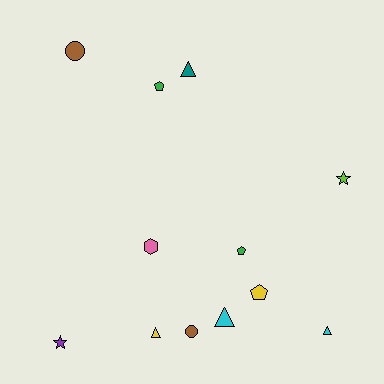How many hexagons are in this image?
There is 1 hexagon.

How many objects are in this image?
There are 12 objects.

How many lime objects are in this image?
There is 1 lime object.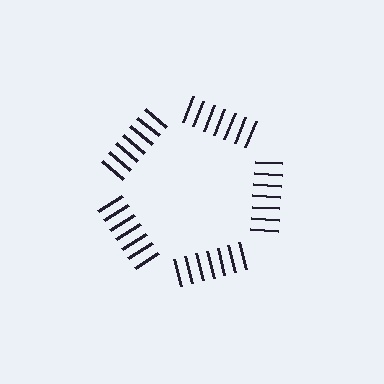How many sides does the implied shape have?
5 sides — the line-ends trace a pentagon.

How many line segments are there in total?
35 — 7 along each of the 5 edges.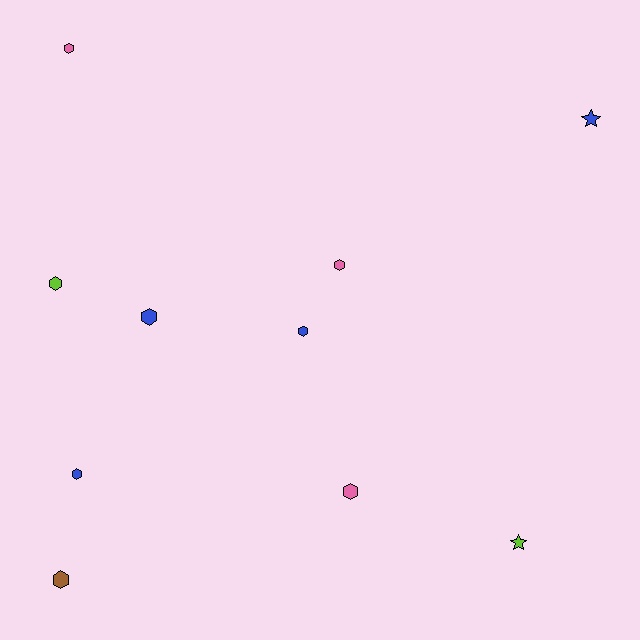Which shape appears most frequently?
Hexagon, with 8 objects.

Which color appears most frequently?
Blue, with 4 objects.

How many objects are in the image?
There are 10 objects.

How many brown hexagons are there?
There is 1 brown hexagon.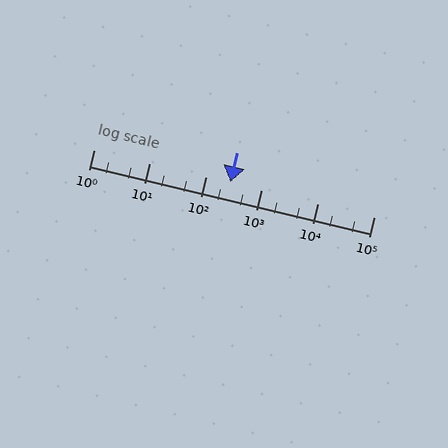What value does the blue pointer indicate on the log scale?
The pointer indicates approximately 280.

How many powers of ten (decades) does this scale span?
The scale spans 5 decades, from 1 to 100000.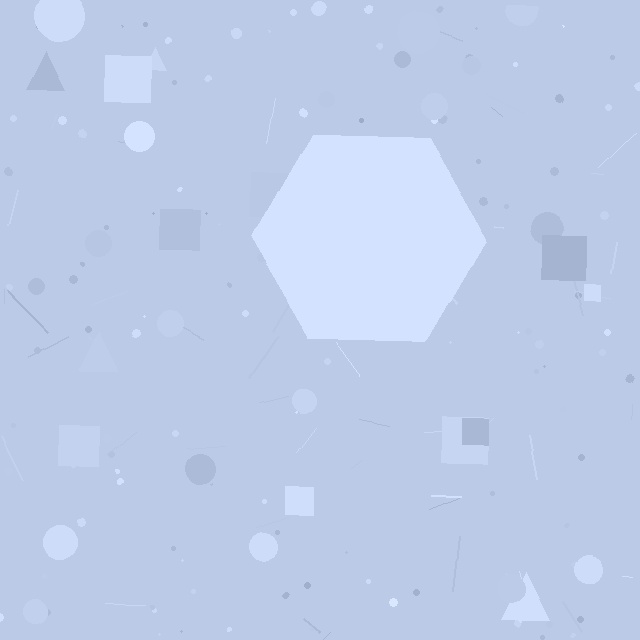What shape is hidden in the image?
A hexagon is hidden in the image.